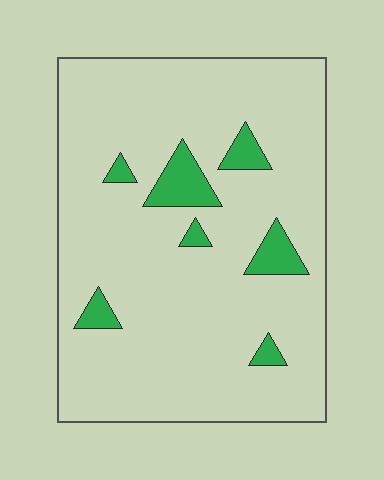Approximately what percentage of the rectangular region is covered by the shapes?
Approximately 10%.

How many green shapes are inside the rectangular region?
7.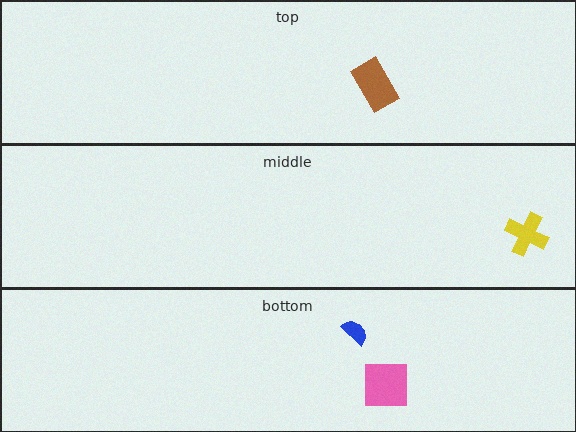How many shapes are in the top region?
1.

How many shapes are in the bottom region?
2.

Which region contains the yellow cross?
The middle region.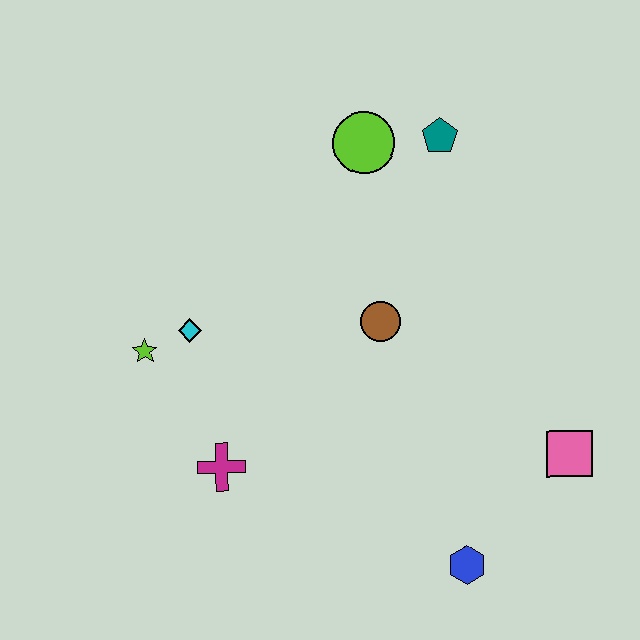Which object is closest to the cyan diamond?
The lime star is closest to the cyan diamond.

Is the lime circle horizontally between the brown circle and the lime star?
Yes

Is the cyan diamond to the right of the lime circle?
No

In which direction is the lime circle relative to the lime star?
The lime circle is to the right of the lime star.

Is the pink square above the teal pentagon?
No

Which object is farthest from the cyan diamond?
The pink square is farthest from the cyan diamond.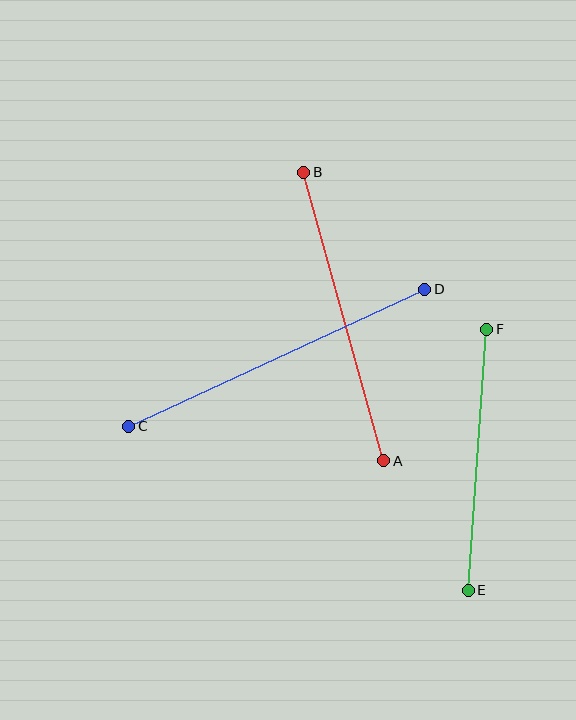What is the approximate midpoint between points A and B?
The midpoint is at approximately (344, 317) pixels.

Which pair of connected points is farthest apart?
Points C and D are farthest apart.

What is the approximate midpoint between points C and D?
The midpoint is at approximately (277, 358) pixels.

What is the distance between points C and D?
The distance is approximately 326 pixels.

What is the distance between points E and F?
The distance is approximately 262 pixels.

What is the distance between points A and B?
The distance is approximately 300 pixels.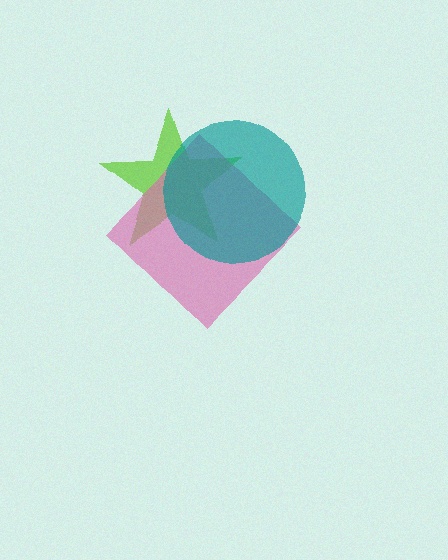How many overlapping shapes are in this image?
There are 3 overlapping shapes in the image.